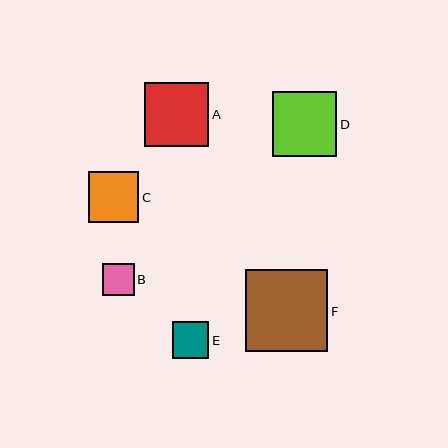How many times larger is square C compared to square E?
Square C is approximately 1.4 times the size of square E.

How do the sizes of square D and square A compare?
Square D and square A are approximately the same size.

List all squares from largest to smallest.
From largest to smallest: F, D, A, C, E, B.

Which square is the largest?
Square F is the largest with a size of approximately 82 pixels.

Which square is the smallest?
Square B is the smallest with a size of approximately 32 pixels.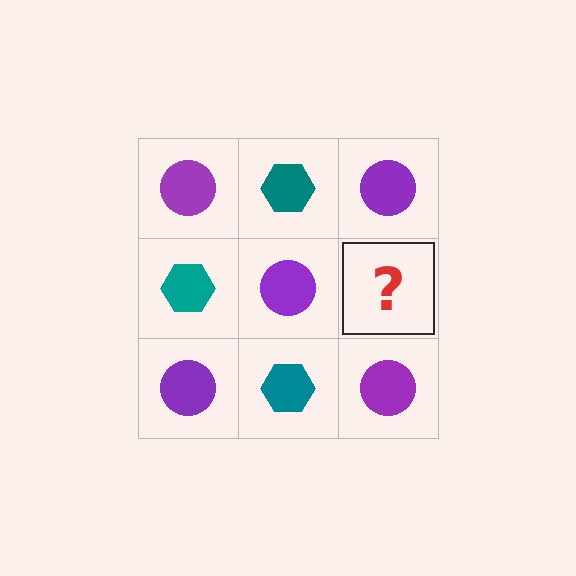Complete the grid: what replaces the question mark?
The question mark should be replaced with a teal hexagon.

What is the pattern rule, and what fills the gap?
The rule is that it alternates purple circle and teal hexagon in a checkerboard pattern. The gap should be filled with a teal hexagon.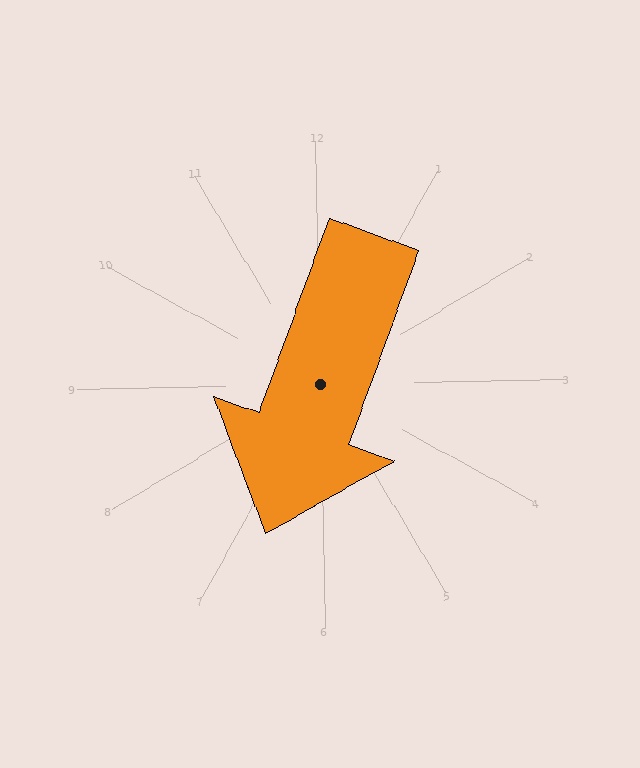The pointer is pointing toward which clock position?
Roughly 7 o'clock.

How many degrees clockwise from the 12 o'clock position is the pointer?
Approximately 201 degrees.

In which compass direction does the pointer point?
South.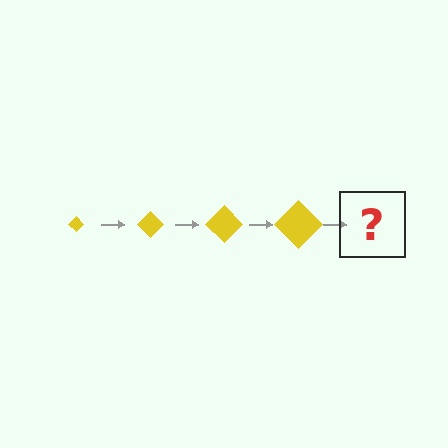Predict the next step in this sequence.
The next step is a yellow diamond, larger than the previous one.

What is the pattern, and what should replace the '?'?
The pattern is that the diamond gets progressively larger each step. The '?' should be a yellow diamond, larger than the previous one.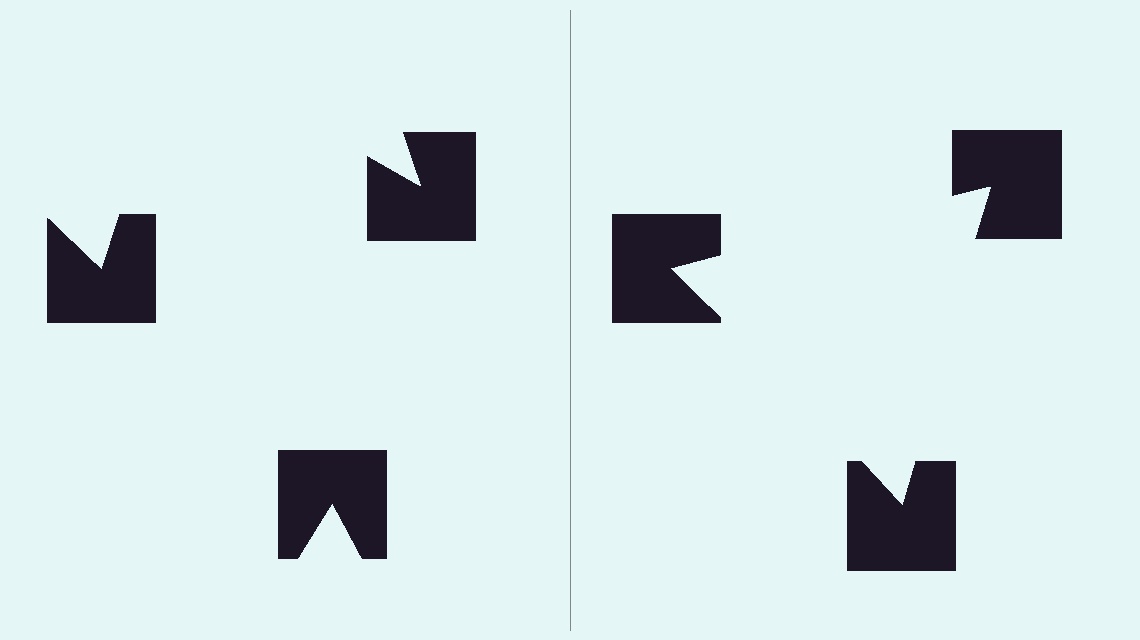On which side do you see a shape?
An illusory triangle appears on the right side. On the left side the wedge cuts are rotated, so no coherent shape forms.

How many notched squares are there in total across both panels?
6 — 3 on each side.